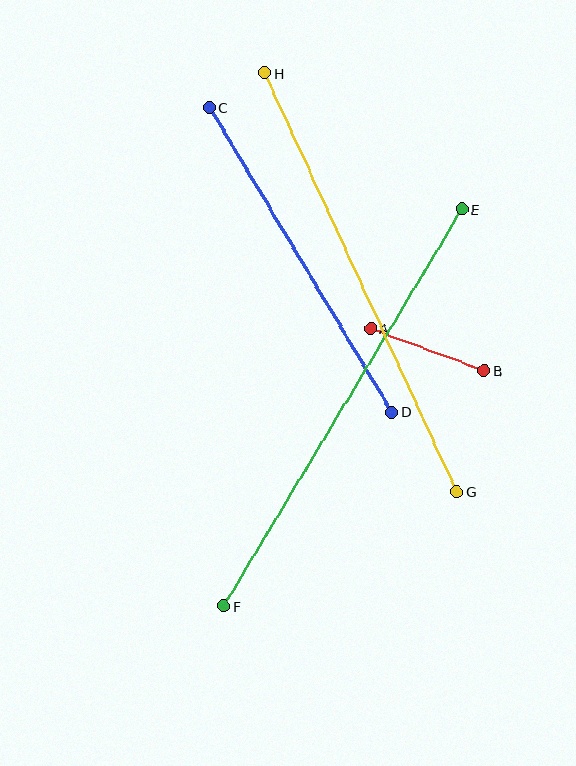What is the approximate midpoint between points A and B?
The midpoint is at approximately (427, 350) pixels.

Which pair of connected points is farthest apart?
Points E and F are farthest apart.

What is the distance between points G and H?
The distance is approximately 460 pixels.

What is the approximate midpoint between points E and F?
The midpoint is at approximately (343, 408) pixels.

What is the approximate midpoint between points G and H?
The midpoint is at approximately (361, 282) pixels.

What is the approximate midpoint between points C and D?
The midpoint is at approximately (301, 260) pixels.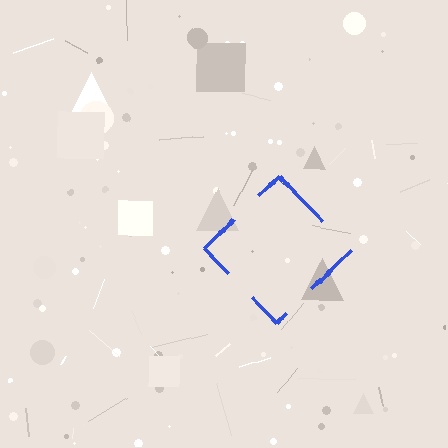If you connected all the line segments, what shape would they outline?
They would outline a diamond.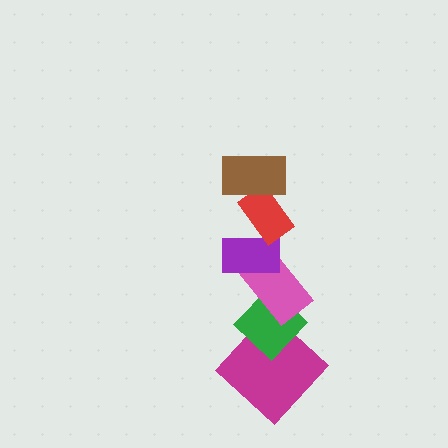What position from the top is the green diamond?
The green diamond is 5th from the top.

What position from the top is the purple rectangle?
The purple rectangle is 3rd from the top.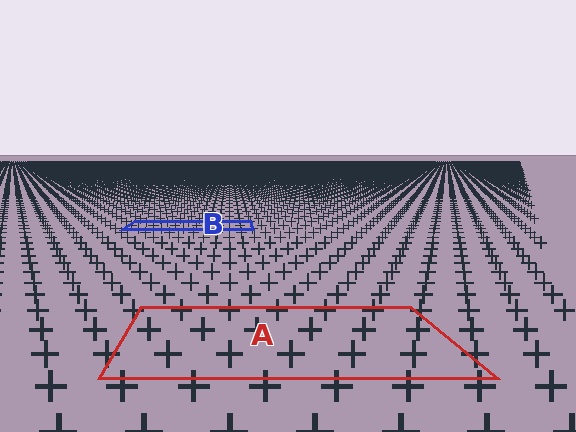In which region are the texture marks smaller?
The texture marks are smaller in region B, because it is farther away.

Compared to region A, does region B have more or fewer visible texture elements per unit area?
Region B has more texture elements per unit area — they are packed more densely because it is farther away.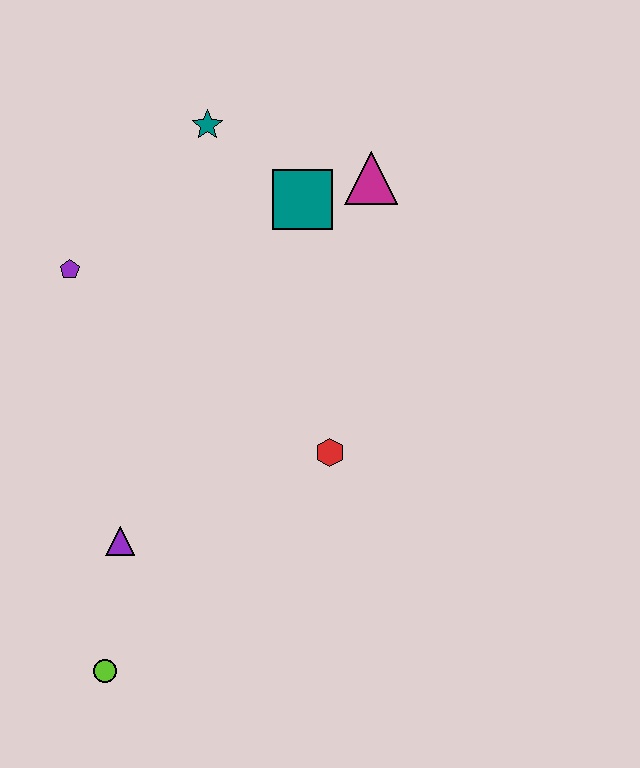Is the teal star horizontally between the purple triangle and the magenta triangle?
Yes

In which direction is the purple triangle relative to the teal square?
The purple triangle is below the teal square.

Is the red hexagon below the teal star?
Yes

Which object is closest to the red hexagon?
The purple triangle is closest to the red hexagon.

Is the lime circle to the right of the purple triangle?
No